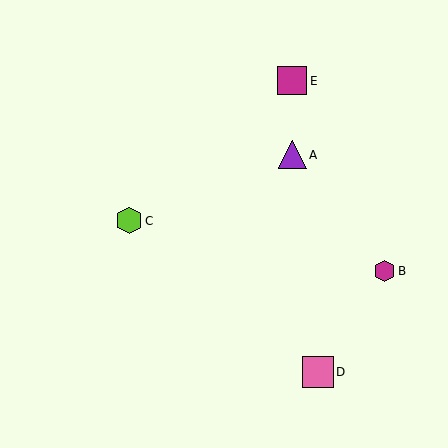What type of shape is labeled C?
Shape C is a lime hexagon.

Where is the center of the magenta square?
The center of the magenta square is at (292, 81).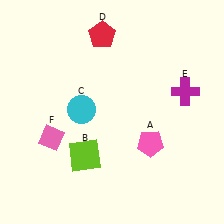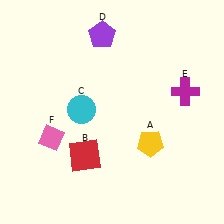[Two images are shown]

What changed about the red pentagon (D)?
In Image 1, D is red. In Image 2, it changed to purple.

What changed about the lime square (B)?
In Image 1, B is lime. In Image 2, it changed to red.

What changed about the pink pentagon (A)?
In Image 1, A is pink. In Image 2, it changed to yellow.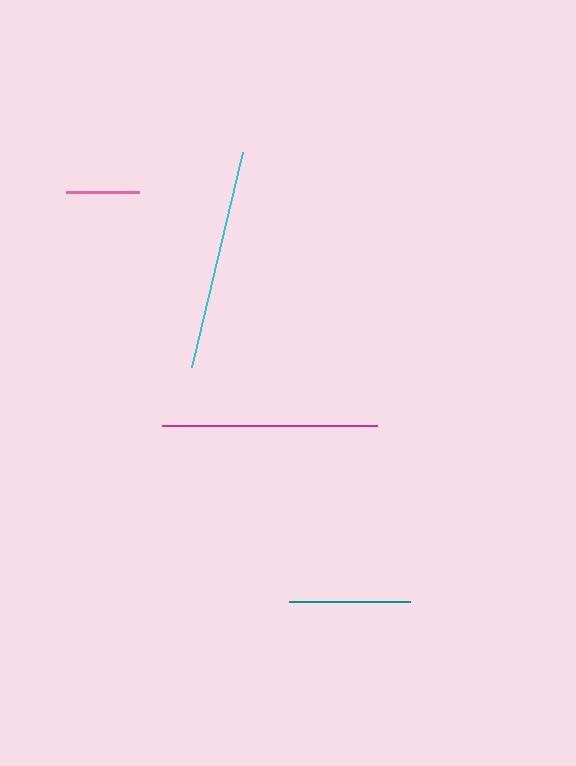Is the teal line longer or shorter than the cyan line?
The cyan line is longer than the teal line.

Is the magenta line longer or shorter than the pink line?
The magenta line is longer than the pink line.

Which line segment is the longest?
The cyan line is the longest at approximately 221 pixels.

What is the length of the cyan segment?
The cyan segment is approximately 221 pixels long.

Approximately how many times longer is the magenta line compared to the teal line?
The magenta line is approximately 1.8 times the length of the teal line.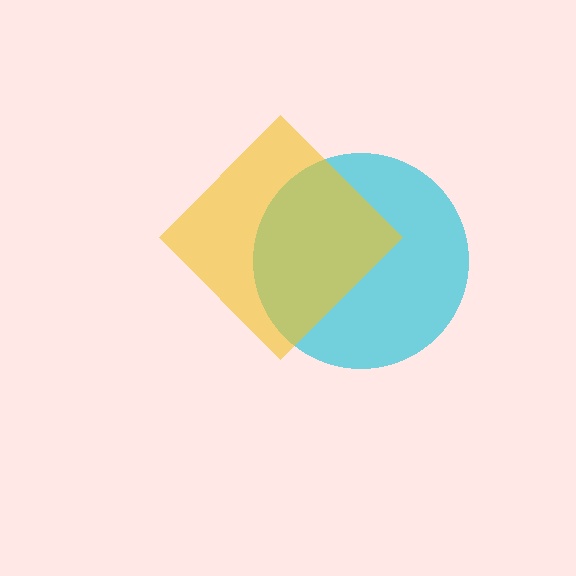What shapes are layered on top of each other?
The layered shapes are: a cyan circle, a yellow diamond.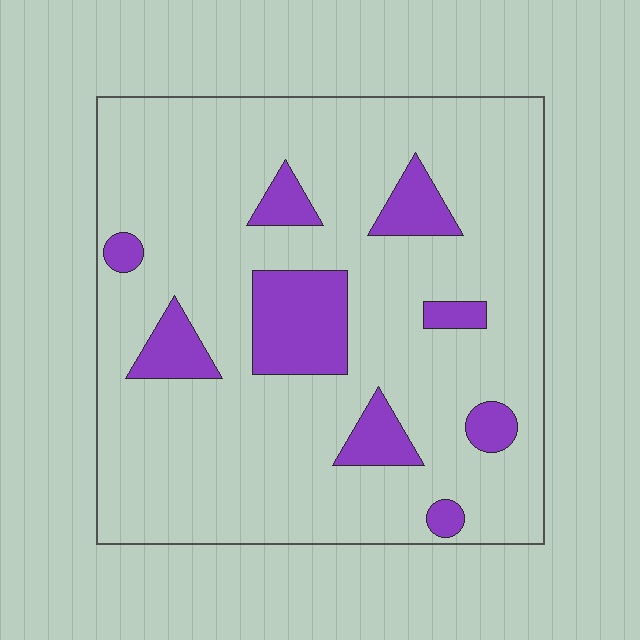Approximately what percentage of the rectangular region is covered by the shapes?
Approximately 15%.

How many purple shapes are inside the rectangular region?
9.